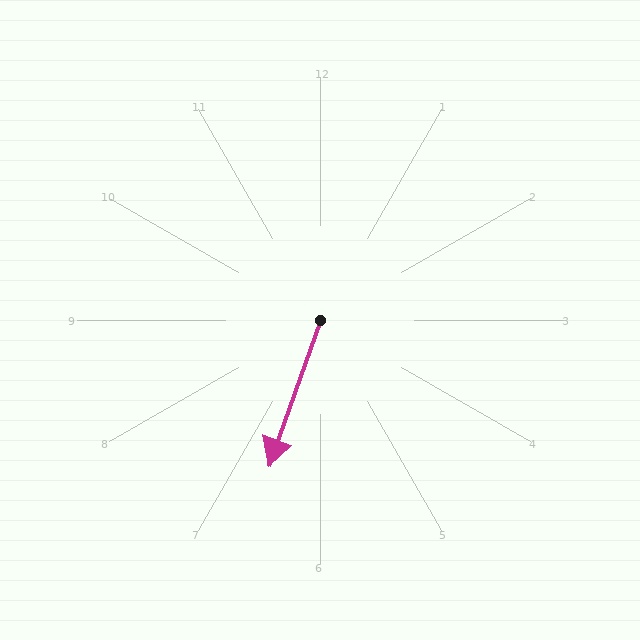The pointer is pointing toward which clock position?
Roughly 7 o'clock.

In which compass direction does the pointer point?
South.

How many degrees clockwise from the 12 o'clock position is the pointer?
Approximately 200 degrees.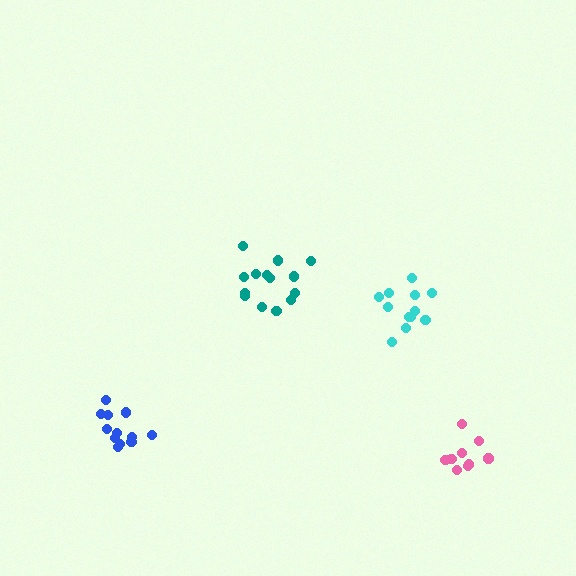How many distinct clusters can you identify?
There are 4 distinct clusters.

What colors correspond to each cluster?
The clusters are colored: pink, cyan, teal, blue.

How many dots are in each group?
Group 1: 9 dots, Group 2: 12 dots, Group 3: 14 dots, Group 4: 12 dots (47 total).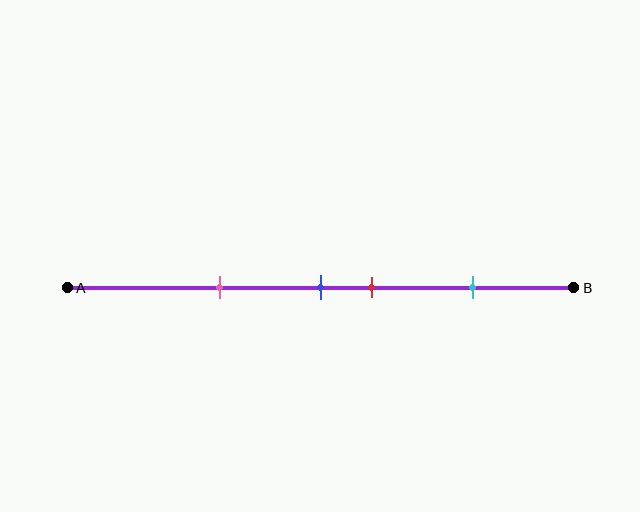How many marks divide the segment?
There are 4 marks dividing the segment.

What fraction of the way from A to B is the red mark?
The red mark is approximately 60% (0.6) of the way from A to B.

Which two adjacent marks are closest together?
The blue and red marks are the closest adjacent pair.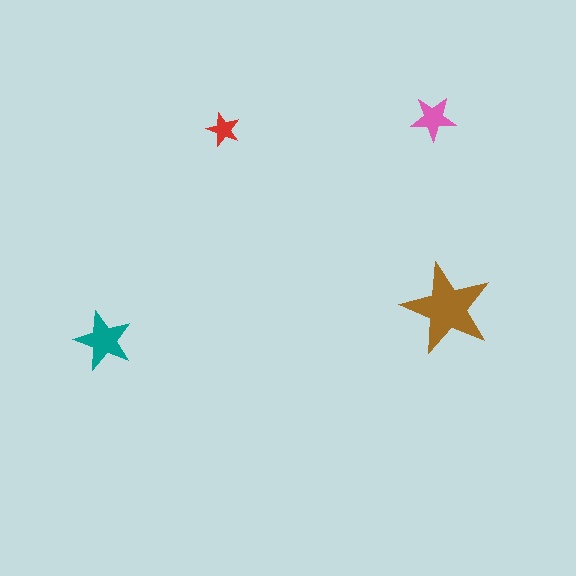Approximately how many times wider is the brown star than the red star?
About 2.5 times wider.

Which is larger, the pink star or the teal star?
The teal one.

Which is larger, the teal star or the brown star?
The brown one.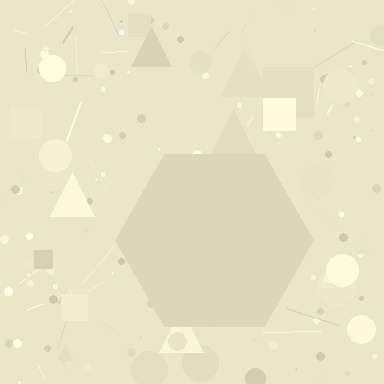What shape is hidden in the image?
A hexagon is hidden in the image.